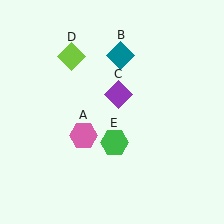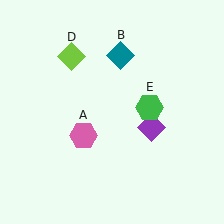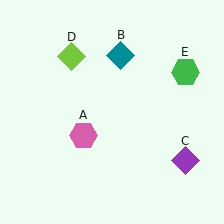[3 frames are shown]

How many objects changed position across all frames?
2 objects changed position: purple diamond (object C), green hexagon (object E).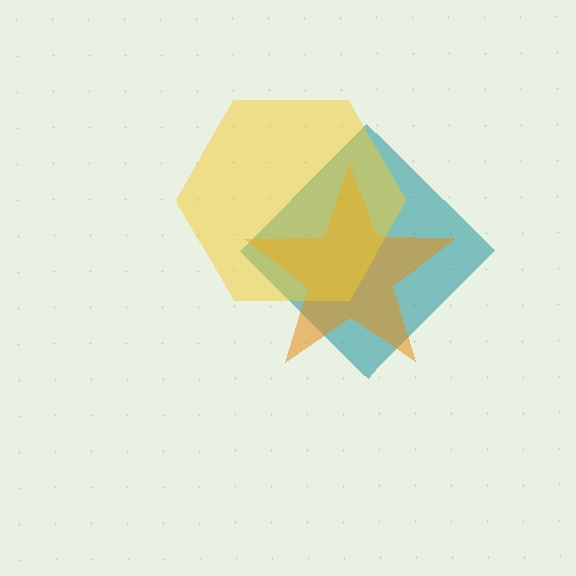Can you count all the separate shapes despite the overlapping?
Yes, there are 3 separate shapes.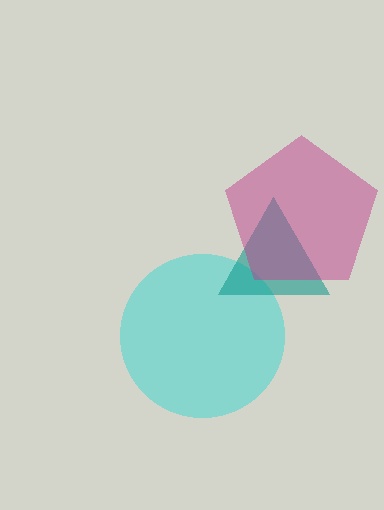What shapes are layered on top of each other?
The layered shapes are: a cyan circle, a teal triangle, a magenta pentagon.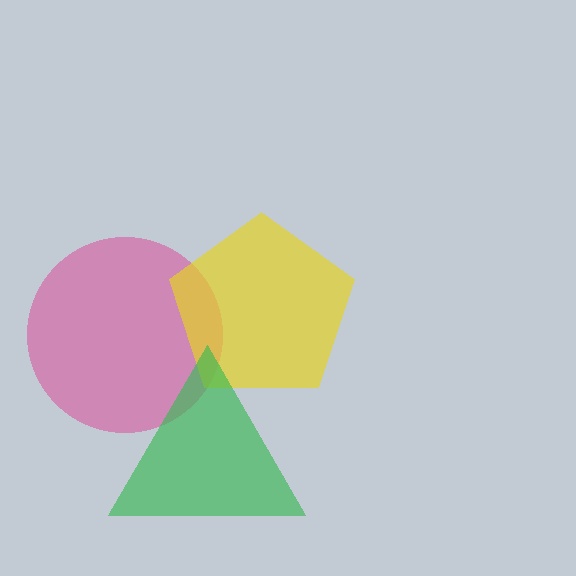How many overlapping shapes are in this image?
There are 3 overlapping shapes in the image.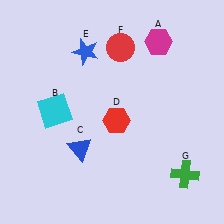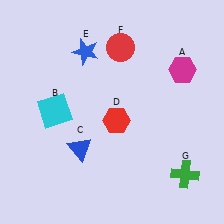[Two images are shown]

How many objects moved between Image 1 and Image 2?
1 object moved between the two images.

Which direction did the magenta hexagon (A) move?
The magenta hexagon (A) moved down.